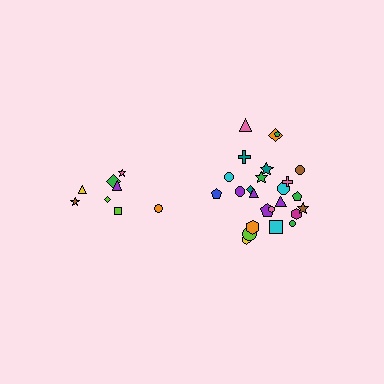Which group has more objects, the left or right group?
The right group.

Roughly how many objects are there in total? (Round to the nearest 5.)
Roughly 35 objects in total.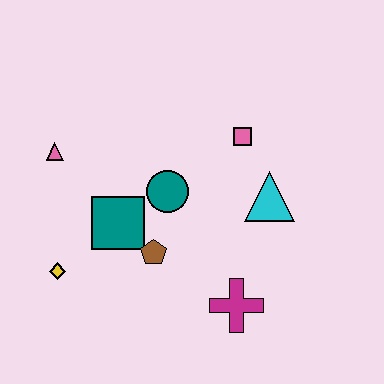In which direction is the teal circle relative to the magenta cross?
The teal circle is above the magenta cross.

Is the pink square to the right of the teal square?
Yes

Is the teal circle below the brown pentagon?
No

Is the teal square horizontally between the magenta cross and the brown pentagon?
No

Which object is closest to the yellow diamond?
The teal square is closest to the yellow diamond.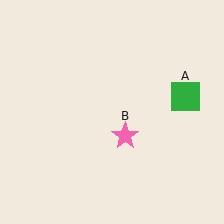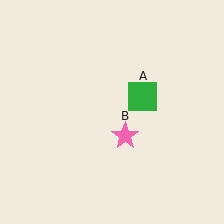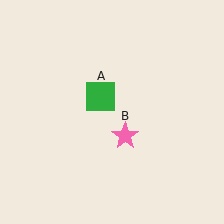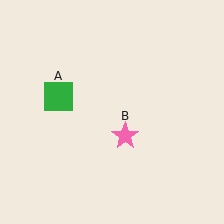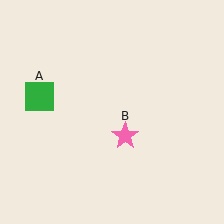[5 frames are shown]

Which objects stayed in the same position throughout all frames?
Pink star (object B) remained stationary.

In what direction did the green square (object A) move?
The green square (object A) moved left.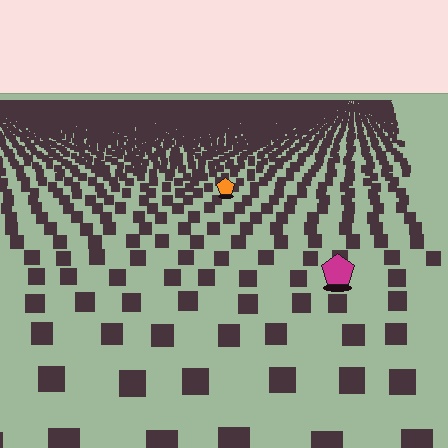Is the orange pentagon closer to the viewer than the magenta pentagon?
No. The magenta pentagon is closer — you can tell from the texture gradient: the ground texture is coarser near it.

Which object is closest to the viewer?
The magenta pentagon is closest. The texture marks near it are larger and more spread out.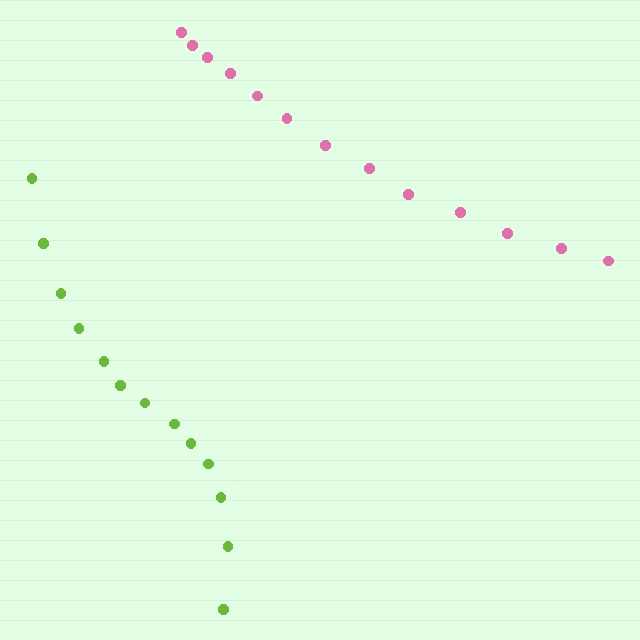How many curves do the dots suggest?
There are 2 distinct paths.